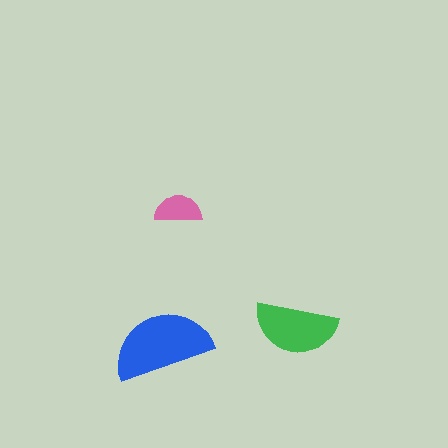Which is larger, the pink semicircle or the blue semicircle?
The blue one.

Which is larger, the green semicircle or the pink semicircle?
The green one.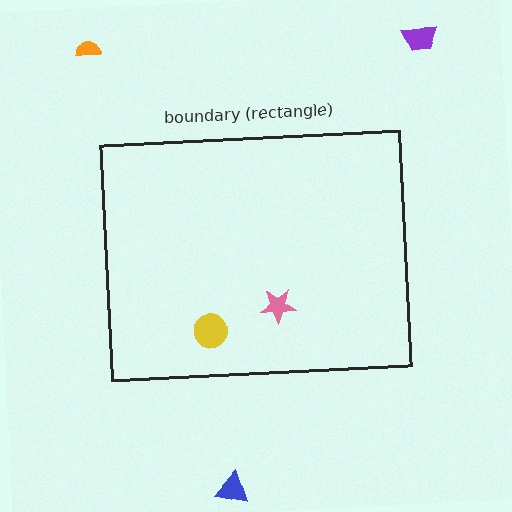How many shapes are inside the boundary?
2 inside, 3 outside.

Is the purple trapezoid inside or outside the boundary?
Outside.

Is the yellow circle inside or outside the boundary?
Inside.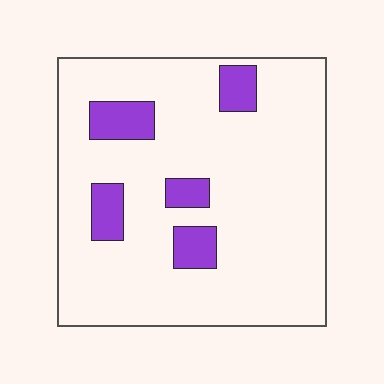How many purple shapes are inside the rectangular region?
5.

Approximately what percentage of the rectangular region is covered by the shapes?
Approximately 15%.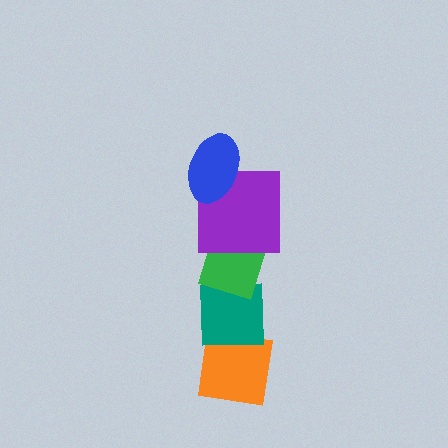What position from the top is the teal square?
The teal square is 4th from the top.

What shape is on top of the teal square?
The green diamond is on top of the teal square.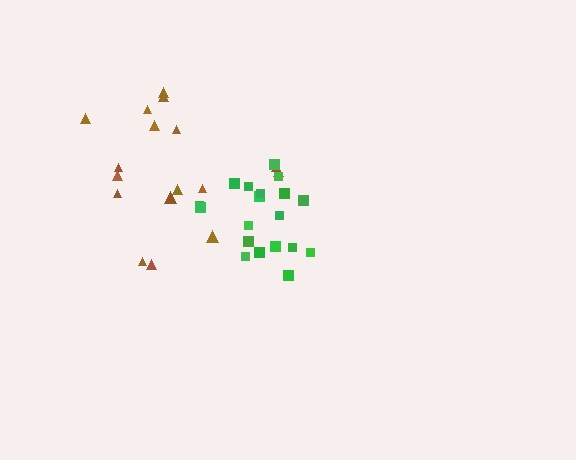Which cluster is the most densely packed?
Green.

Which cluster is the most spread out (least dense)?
Brown.